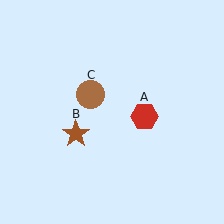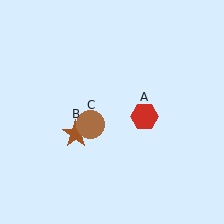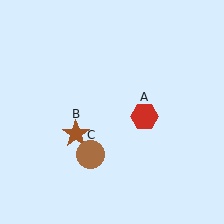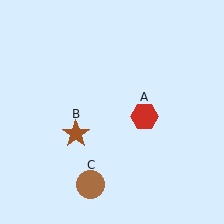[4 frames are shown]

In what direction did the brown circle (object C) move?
The brown circle (object C) moved down.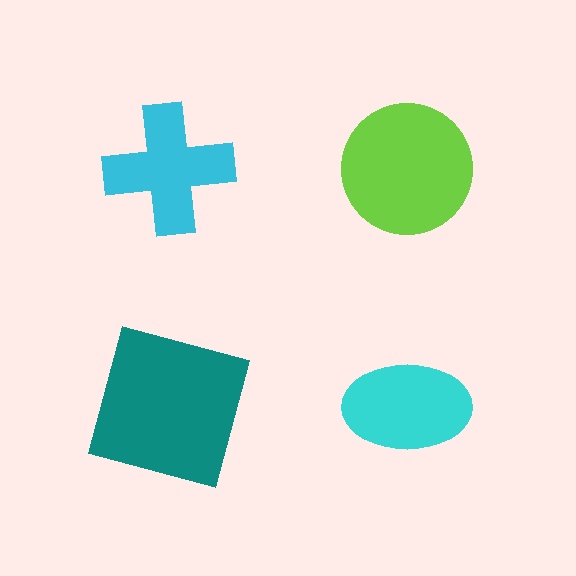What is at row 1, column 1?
A cyan cross.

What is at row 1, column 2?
A lime circle.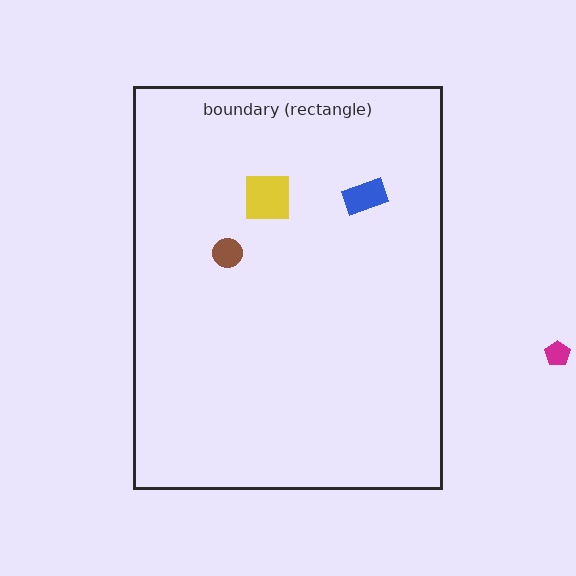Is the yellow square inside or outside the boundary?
Inside.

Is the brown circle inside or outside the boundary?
Inside.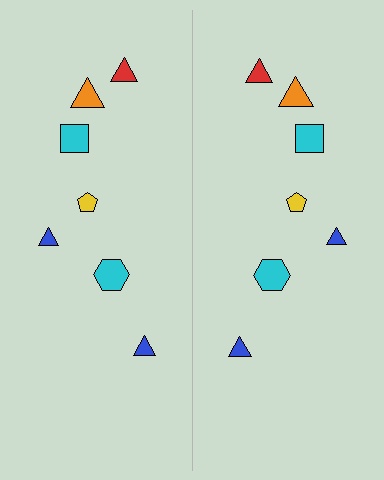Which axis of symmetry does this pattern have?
The pattern has a vertical axis of symmetry running through the center of the image.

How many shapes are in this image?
There are 14 shapes in this image.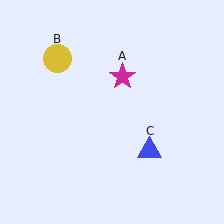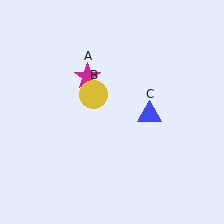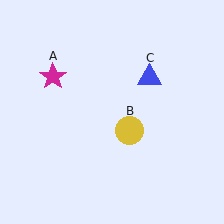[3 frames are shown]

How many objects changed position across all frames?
3 objects changed position: magenta star (object A), yellow circle (object B), blue triangle (object C).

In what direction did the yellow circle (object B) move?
The yellow circle (object B) moved down and to the right.